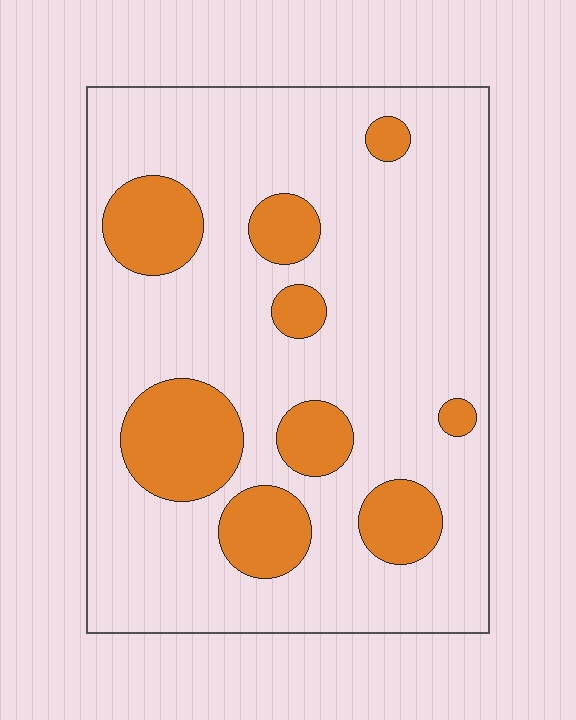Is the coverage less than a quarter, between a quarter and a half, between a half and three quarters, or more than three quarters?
Less than a quarter.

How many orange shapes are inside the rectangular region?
9.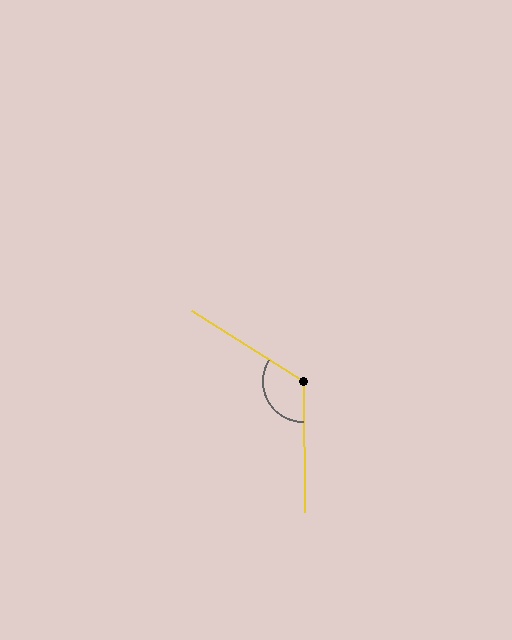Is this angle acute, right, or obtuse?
It is obtuse.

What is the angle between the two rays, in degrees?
Approximately 122 degrees.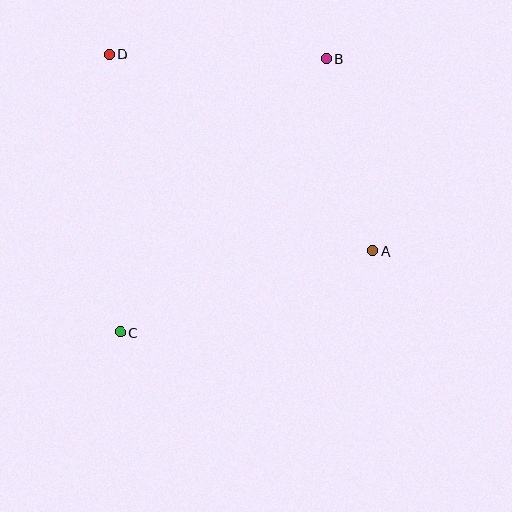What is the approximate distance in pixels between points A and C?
The distance between A and C is approximately 265 pixels.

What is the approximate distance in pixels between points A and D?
The distance between A and D is approximately 328 pixels.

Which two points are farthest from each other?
Points B and C are farthest from each other.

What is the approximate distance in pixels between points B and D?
The distance between B and D is approximately 217 pixels.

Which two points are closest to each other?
Points A and B are closest to each other.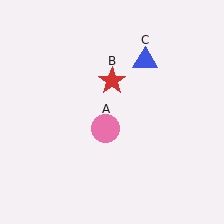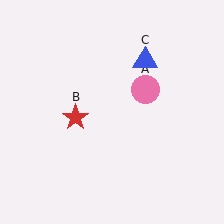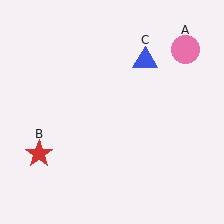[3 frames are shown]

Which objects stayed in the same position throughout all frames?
Blue triangle (object C) remained stationary.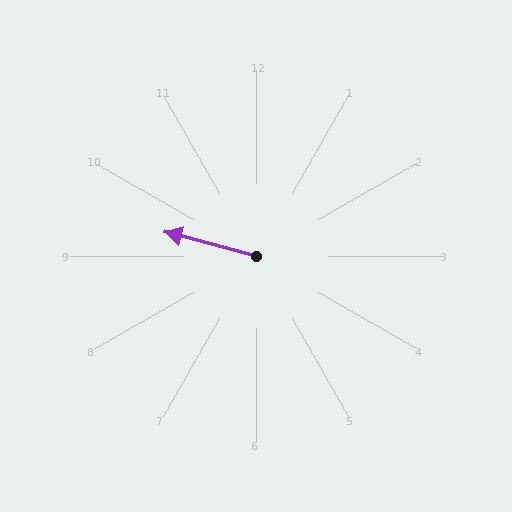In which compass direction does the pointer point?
West.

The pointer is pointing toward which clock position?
Roughly 9 o'clock.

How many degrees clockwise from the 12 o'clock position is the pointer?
Approximately 285 degrees.